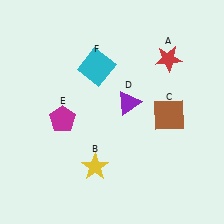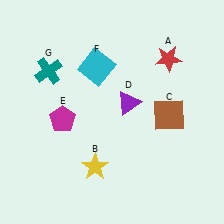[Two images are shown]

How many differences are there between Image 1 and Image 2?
There is 1 difference between the two images.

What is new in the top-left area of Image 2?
A teal cross (G) was added in the top-left area of Image 2.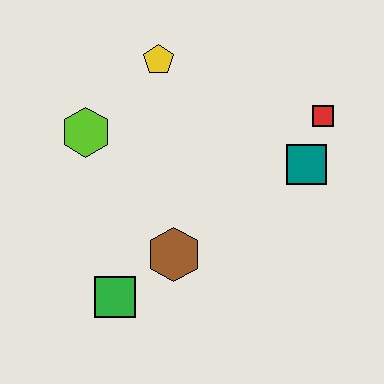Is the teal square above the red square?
No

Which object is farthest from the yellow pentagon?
The green square is farthest from the yellow pentagon.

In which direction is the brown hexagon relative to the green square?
The brown hexagon is to the right of the green square.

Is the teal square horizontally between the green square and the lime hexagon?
No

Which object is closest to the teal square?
The red square is closest to the teal square.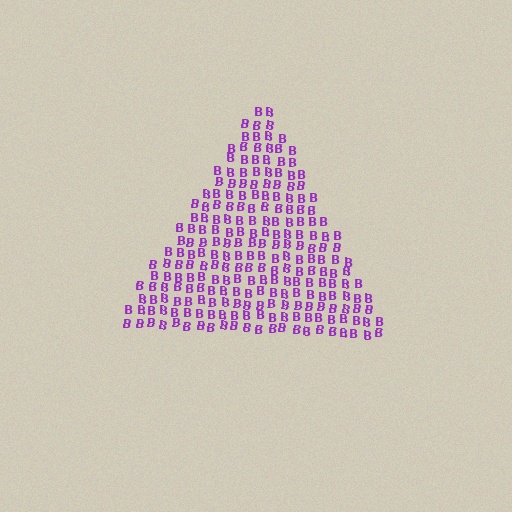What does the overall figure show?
The overall figure shows a triangle.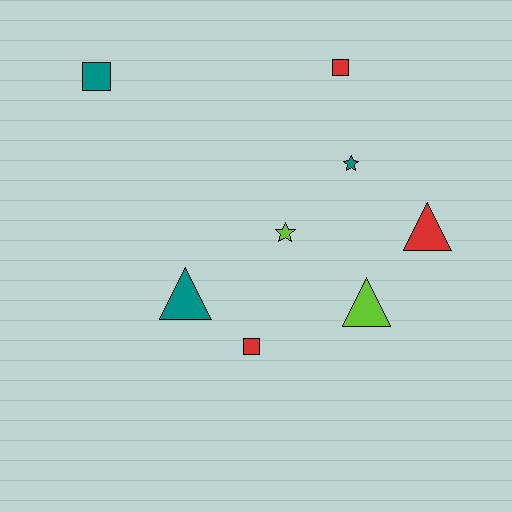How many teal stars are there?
There is 1 teal star.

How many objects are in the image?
There are 8 objects.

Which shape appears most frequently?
Triangle, with 3 objects.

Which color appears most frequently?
Red, with 3 objects.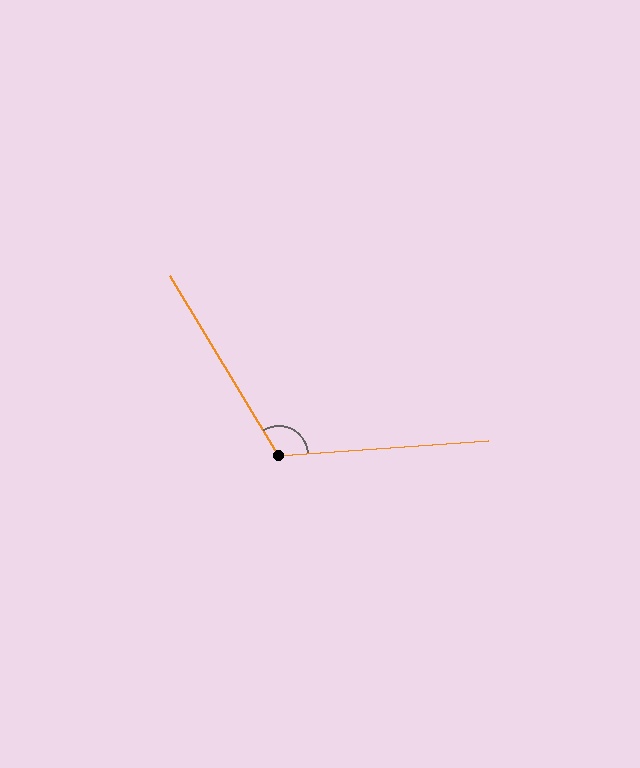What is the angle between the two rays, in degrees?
Approximately 117 degrees.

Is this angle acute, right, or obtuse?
It is obtuse.